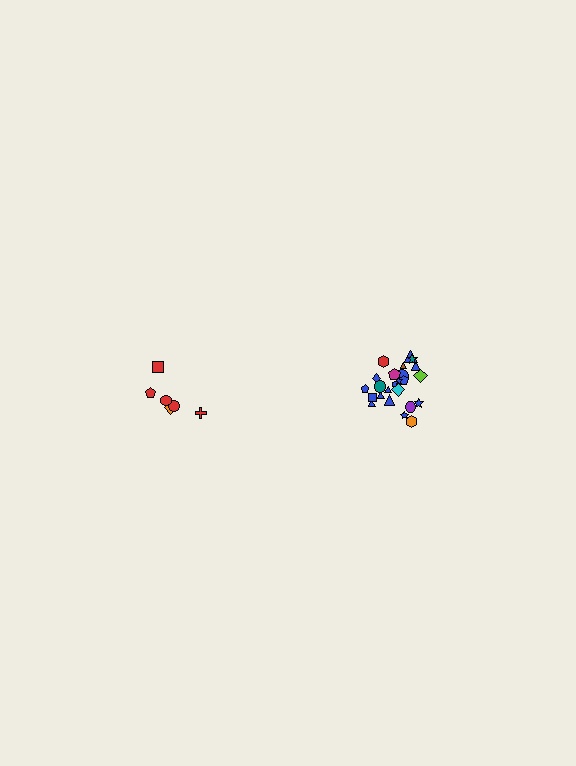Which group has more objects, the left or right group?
The right group.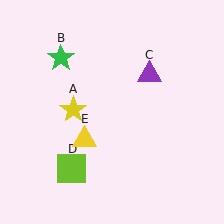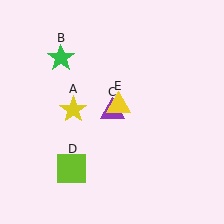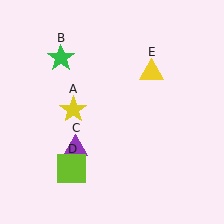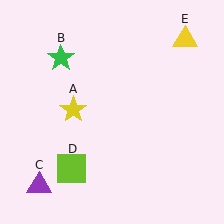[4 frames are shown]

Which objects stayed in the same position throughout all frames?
Yellow star (object A) and green star (object B) and lime square (object D) remained stationary.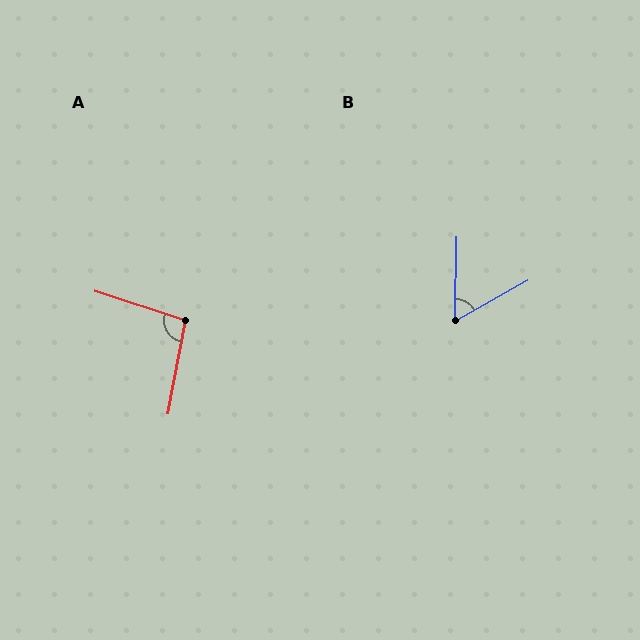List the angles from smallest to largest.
B (60°), A (97°).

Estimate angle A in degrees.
Approximately 97 degrees.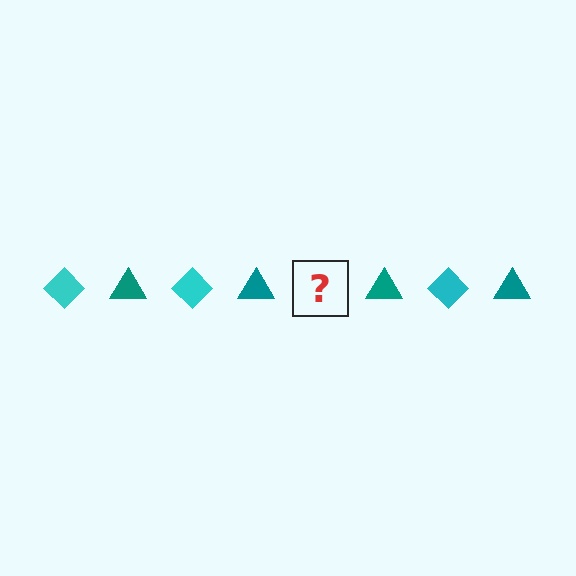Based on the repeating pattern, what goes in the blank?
The blank should be a cyan diamond.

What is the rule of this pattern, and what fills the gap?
The rule is that the pattern alternates between cyan diamond and teal triangle. The gap should be filled with a cyan diamond.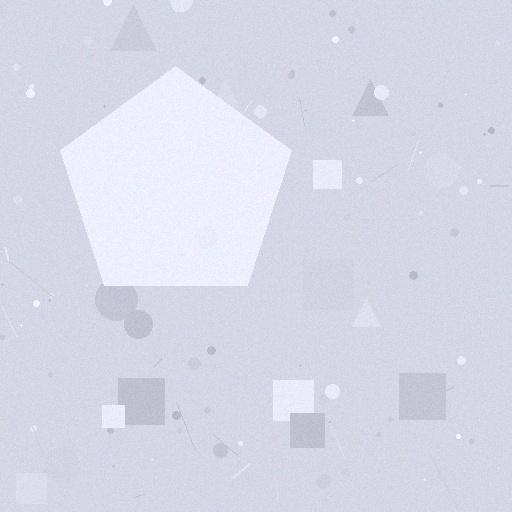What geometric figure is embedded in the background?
A pentagon is embedded in the background.